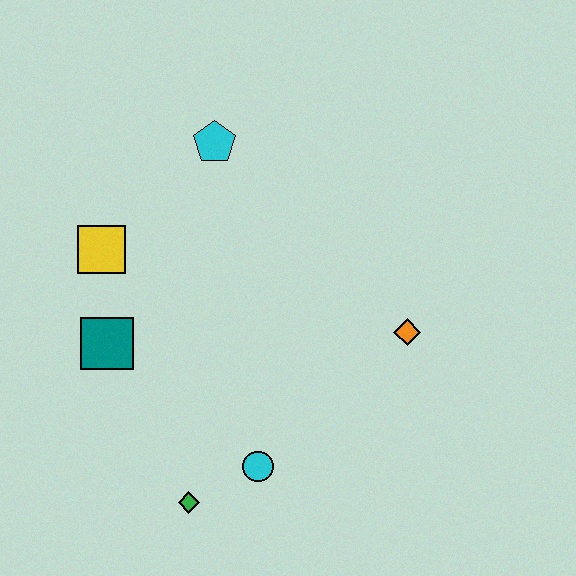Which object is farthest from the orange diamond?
The yellow square is farthest from the orange diamond.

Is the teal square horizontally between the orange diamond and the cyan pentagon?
No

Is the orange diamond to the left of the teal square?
No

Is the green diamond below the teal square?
Yes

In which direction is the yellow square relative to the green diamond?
The yellow square is above the green diamond.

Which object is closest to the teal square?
The yellow square is closest to the teal square.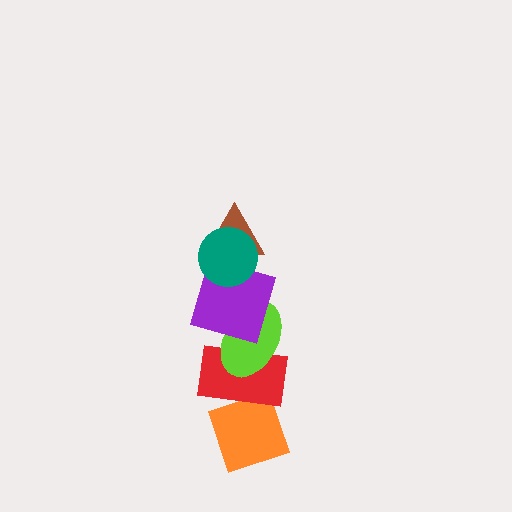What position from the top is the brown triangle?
The brown triangle is 2nd from the top.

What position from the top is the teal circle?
The teal circle is 1st from the top.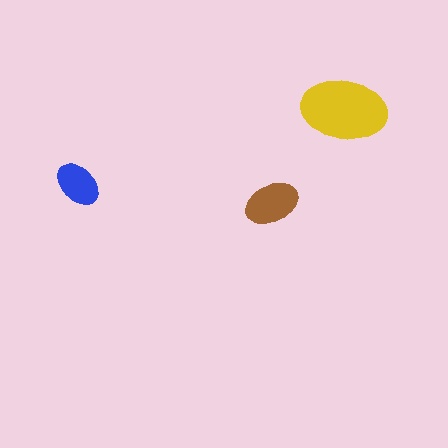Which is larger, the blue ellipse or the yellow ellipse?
The yellow one.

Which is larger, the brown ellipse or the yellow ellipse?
The yellow one.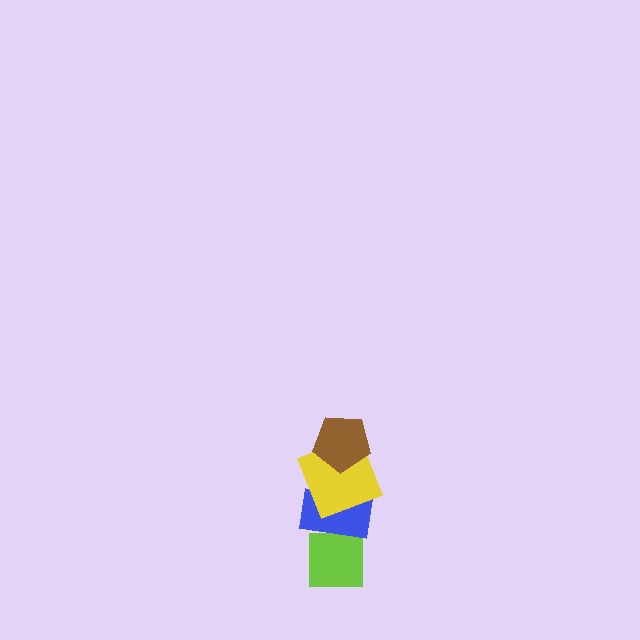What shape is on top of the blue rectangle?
The yellow square is on top of the blue rectangle.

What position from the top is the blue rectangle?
The blue rectangle is 3rd from the top.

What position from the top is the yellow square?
The yellow square is 2nd from the top.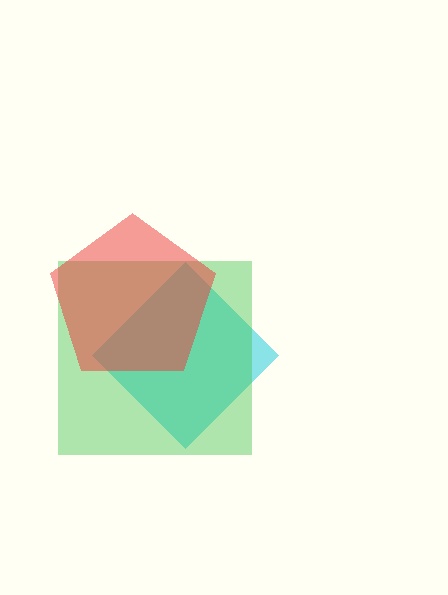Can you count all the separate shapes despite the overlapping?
Yes, there are 3 separate shapes.